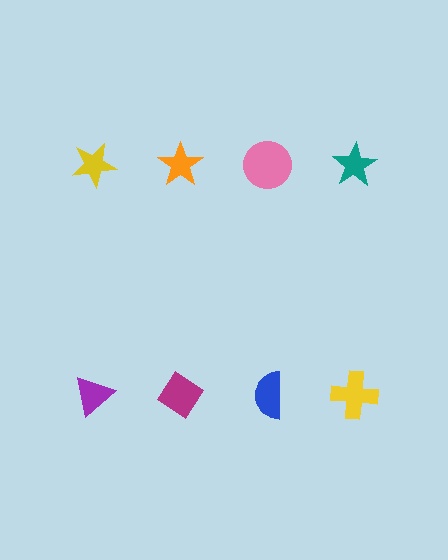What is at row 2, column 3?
A blue semicircle.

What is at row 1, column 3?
A pink circle.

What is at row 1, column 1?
A yellow star.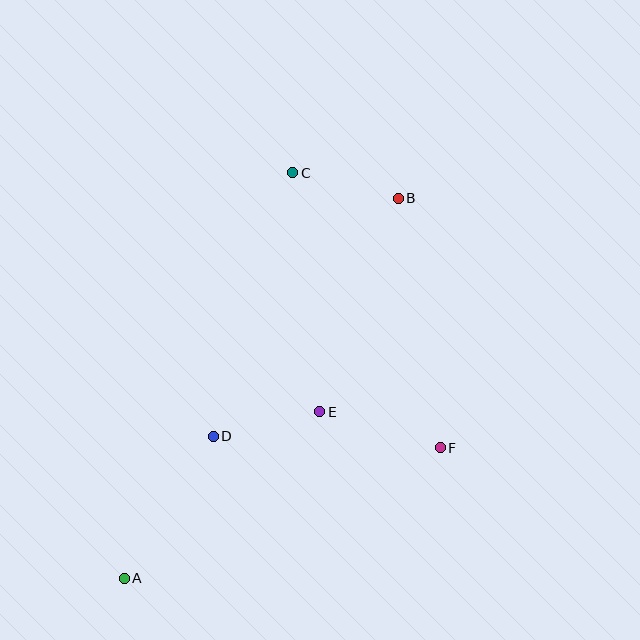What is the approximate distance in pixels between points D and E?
The distance between D and E is approximately 109 pixels.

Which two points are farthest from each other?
Points A and B are farthest from each other.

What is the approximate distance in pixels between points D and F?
The distance between D and F is approximately 227 pixels.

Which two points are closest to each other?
Points B and C are closest to each other.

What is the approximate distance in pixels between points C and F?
The distance between C and F is approximately 312 pixels.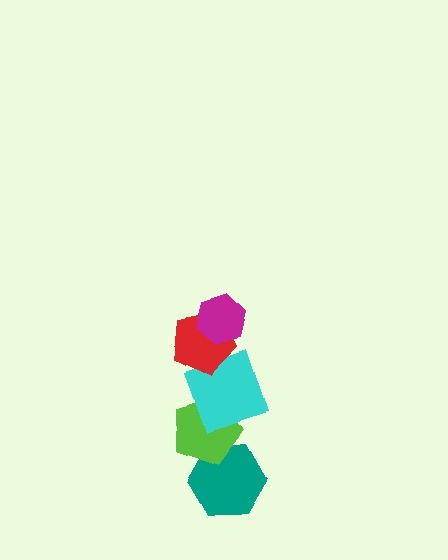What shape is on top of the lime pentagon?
The cyan square is on top of the lime pentagon.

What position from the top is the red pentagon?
The red pentagon is 2nd from the top.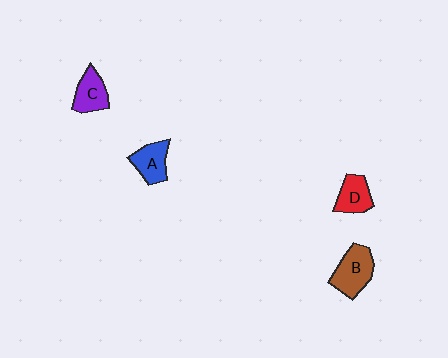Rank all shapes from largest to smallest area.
From largest to smallest: B (brown), C (purple), A (blue), D (red).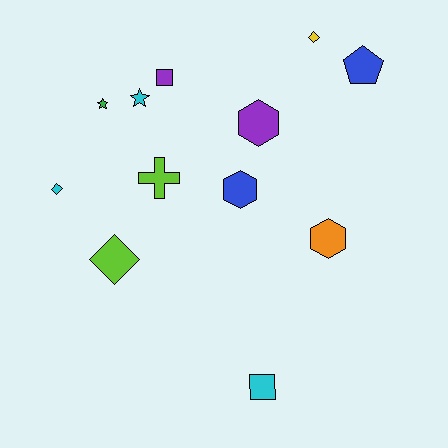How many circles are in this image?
There are no circles.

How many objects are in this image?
There are 12 objects.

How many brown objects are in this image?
There are no brown objects.